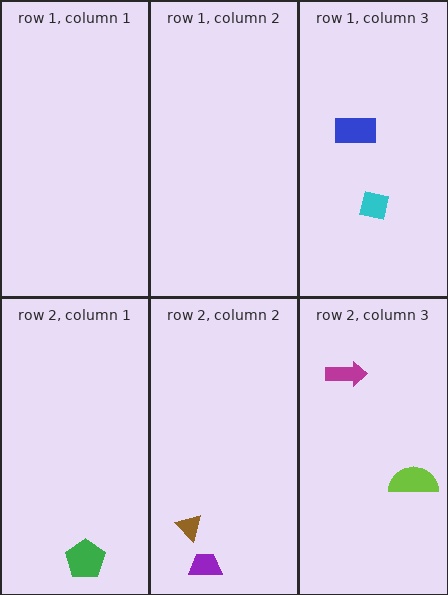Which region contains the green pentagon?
The row 2, column 1 region.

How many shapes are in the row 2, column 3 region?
2.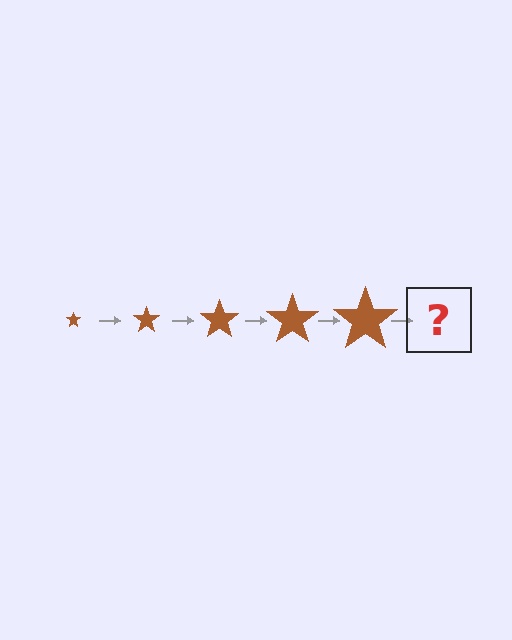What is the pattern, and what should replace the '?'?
The pattern is that the star gets progressively larger each step. The '?' should be a brown star, larger than the previous one.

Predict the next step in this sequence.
The next step is a brown star, larger than the previous one.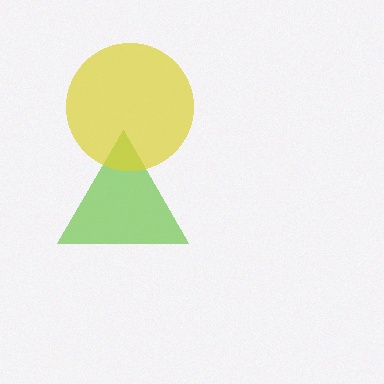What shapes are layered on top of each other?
The layered shapes are: a lime triangle, a yellow circle.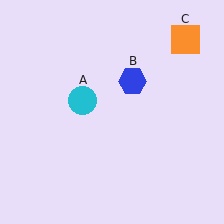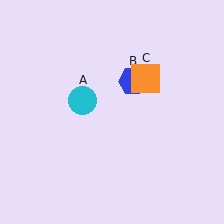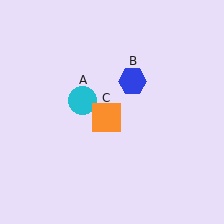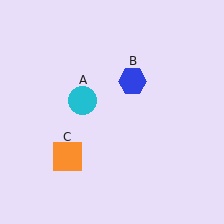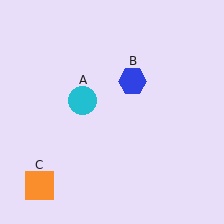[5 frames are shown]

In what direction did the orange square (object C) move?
The orange square (object C) moved down and to the left.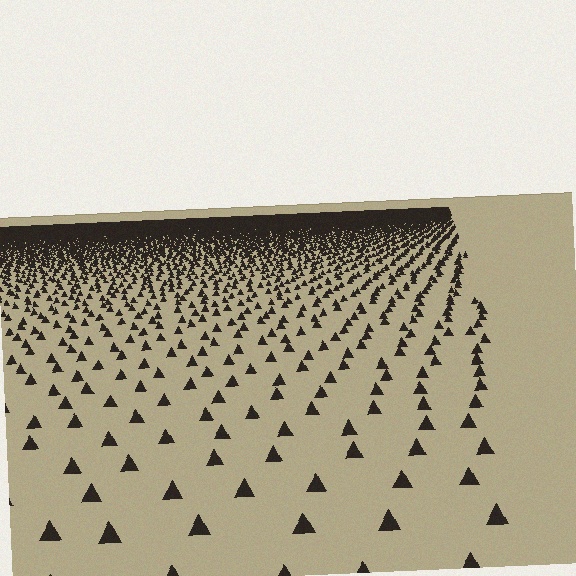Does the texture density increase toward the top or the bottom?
Density increases toward the top.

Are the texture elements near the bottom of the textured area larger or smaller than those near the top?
Larger. Near the bottom, elements are closer to the viewer and appear at a bigger on-screen size.